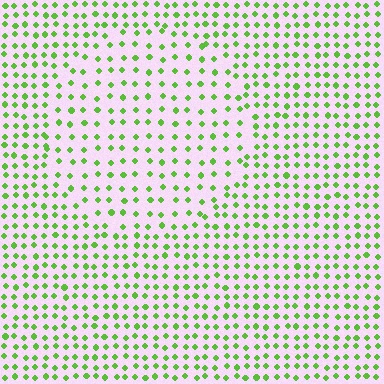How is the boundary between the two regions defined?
The boundary is defined by a change in element density (approximately 1.7x ratio). All elements are the same color, size, and shape.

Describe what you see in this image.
The image contains small lime elements arranged at two different densities. A circle-shaped region is visible where the elements are less densely packed than the surrounding area.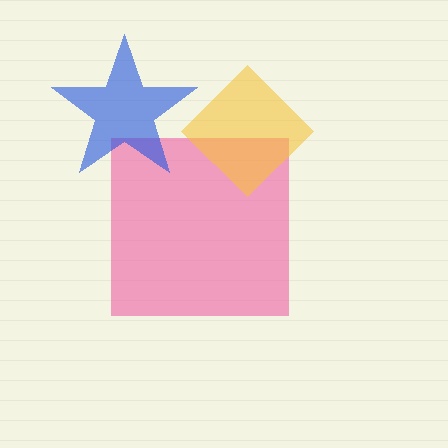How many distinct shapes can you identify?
There are 3 distinct shapes: a pink square, a yellow diamond, a blue star.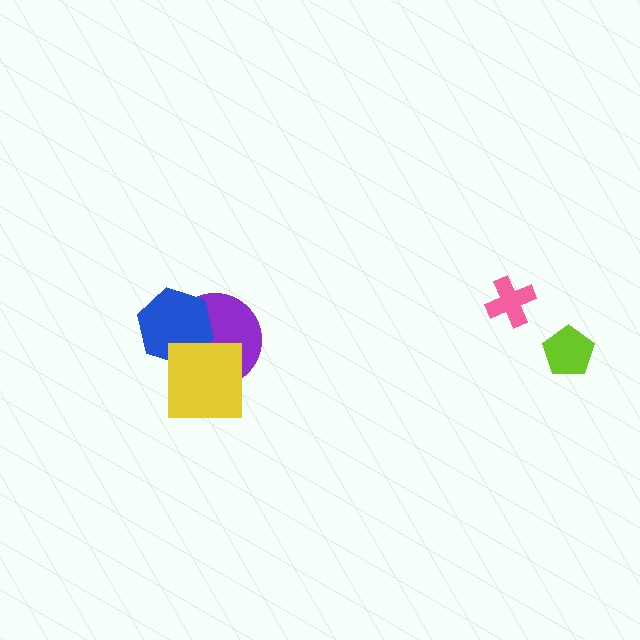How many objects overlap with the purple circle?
2 objects overlap with the purple circle.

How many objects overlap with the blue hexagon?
2 objects overlap with the blue hexagon.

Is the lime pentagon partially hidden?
No, no other shape covers it.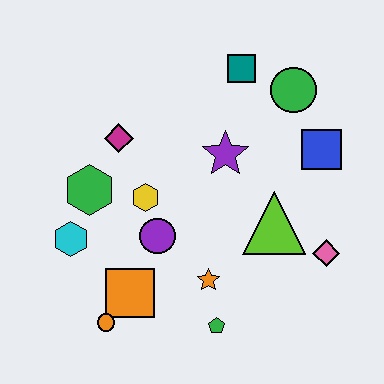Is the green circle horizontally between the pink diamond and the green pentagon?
Yes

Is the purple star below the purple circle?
No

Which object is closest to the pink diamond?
The lime triangle is closest to the pink diamond.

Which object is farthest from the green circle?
The orange circle is farthest from the green circle.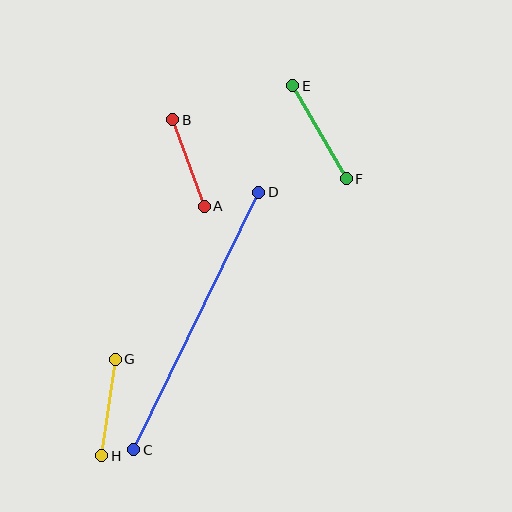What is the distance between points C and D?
The distance is approximately 286 pixels.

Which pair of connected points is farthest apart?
Points C and D are farthest apart.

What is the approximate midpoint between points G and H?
The midpoint is at approximately (109, 407) pixels.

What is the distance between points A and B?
The distance is approximately 92 pixels.